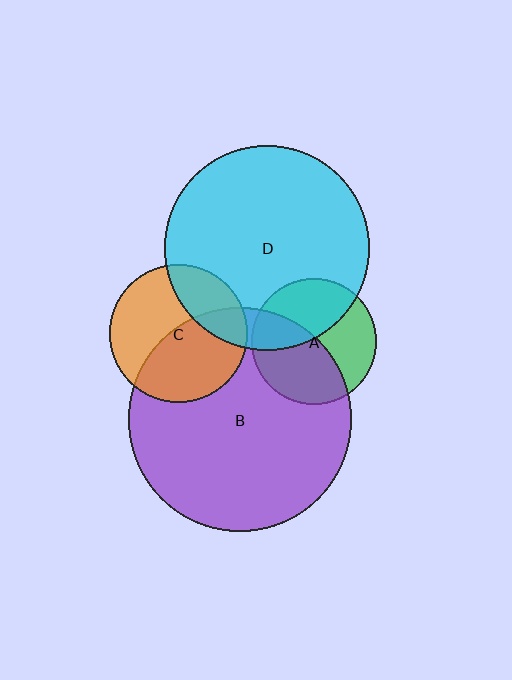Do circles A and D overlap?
Yes.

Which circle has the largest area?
Circle B (purple).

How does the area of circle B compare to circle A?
Approximately 3.2 times.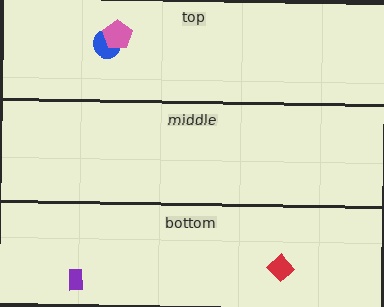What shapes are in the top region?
The blue circle, the pink pentagon.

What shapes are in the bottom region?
The purple rectangle, the red diamond.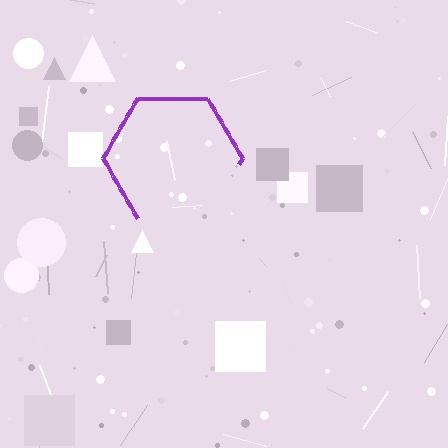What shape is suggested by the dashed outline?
The dashed outline suggests a hexagon.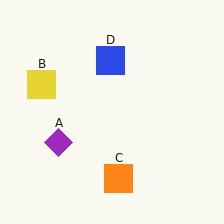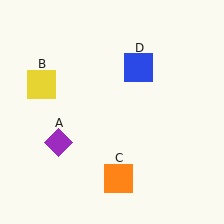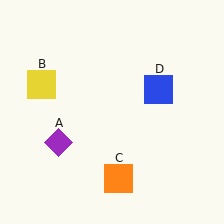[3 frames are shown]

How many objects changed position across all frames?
1 object changed position: blue square (object D).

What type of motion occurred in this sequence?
The blue square (object D) rotated clockwise around the center of the scene.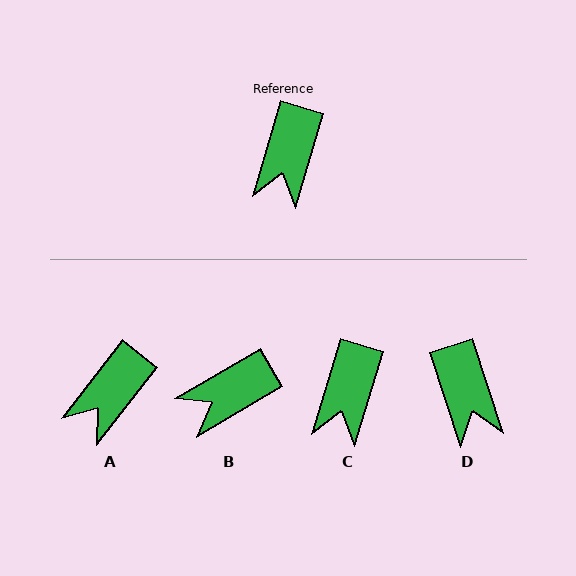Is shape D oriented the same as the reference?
No, it is off by about 35 degrees.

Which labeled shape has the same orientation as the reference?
C.